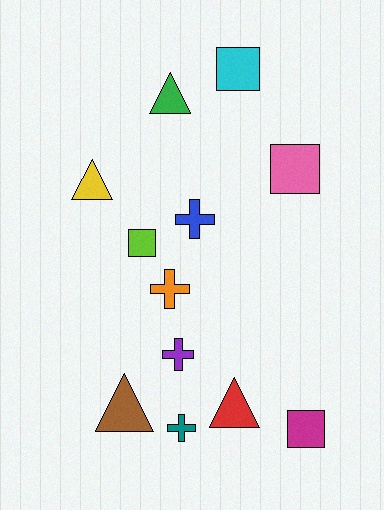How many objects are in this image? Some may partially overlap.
There are 12 objects.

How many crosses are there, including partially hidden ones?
There are 4 crosses.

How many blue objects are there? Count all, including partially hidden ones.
There is 1 blue object.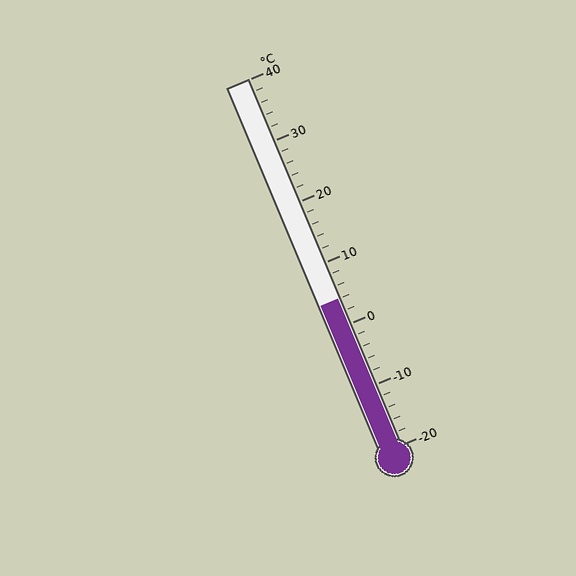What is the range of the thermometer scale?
The thermometer scale ranges from -20°C to 40°C.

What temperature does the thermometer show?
The thermometer shows approximately 4°C.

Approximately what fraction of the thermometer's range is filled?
The thermometer is filled to approximately 40% of its range.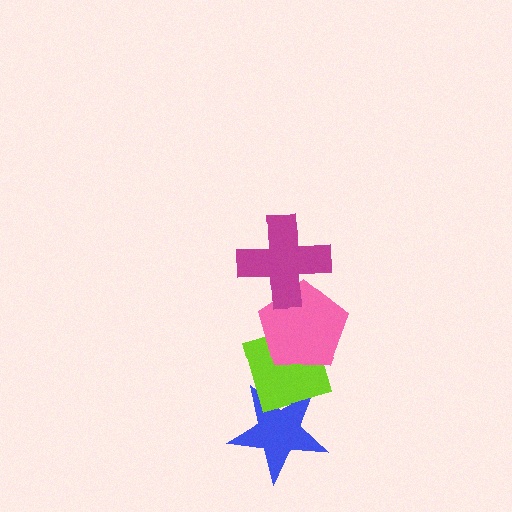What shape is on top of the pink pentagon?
The magenta cross is on top of the pink pentagon.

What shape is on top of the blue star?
The lime diamond is on top of the blue star.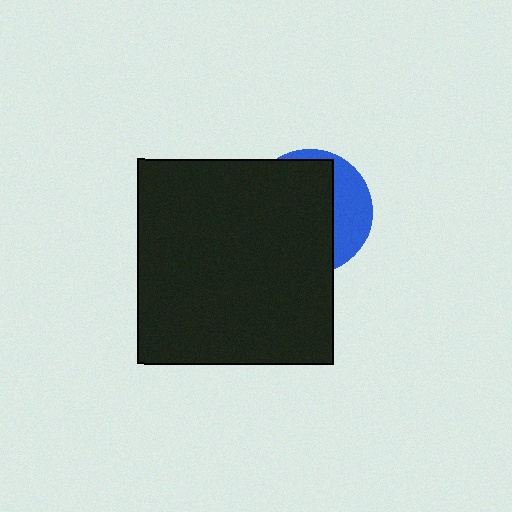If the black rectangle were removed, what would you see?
You would see the complete blue circle.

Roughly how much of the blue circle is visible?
A small part of it is visible (roughly 31%).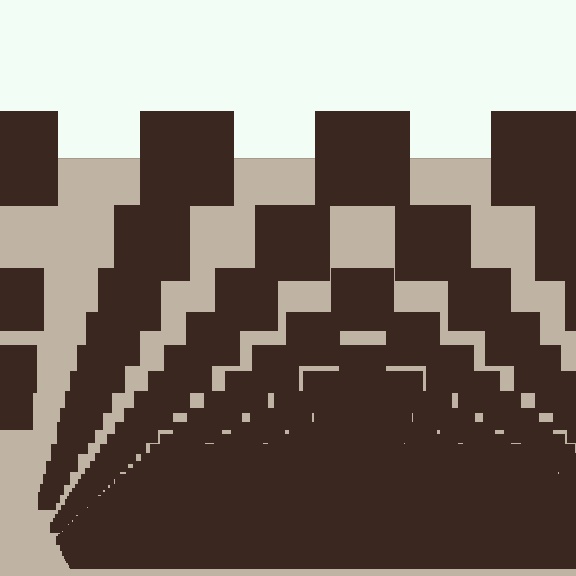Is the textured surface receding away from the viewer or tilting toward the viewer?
The surface appears to tilt toward the viewer. Texture elements get larger and sparser toward the top.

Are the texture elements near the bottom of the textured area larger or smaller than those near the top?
Smaller. The gradient is inverted — elements near the bottom are smaller and denser.